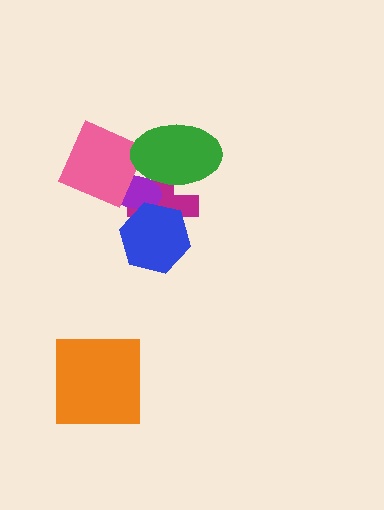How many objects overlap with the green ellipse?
3 objects overlap with the green ellipse.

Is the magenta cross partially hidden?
Yes, it is partially covered by another shape.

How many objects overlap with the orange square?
0 objects overlap with the orange square.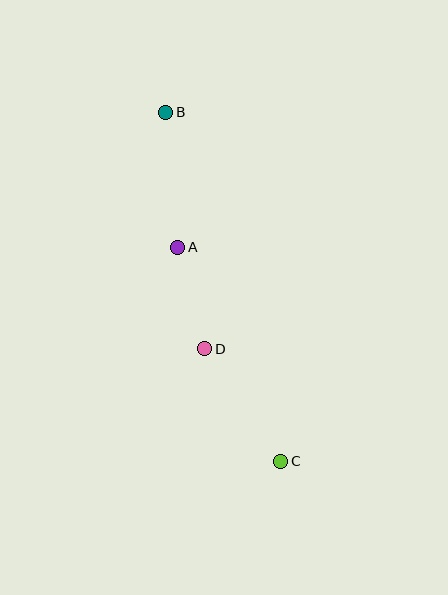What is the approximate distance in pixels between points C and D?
The distance between C and D is approximately 136 pixels.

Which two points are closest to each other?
Points A and D are closest to each other.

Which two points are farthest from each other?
Points B and C are farthest from each other.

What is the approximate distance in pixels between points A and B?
The distance between A and B is approximately 136 pixels.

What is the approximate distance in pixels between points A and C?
The distance between A and C is approximately 238 pixels.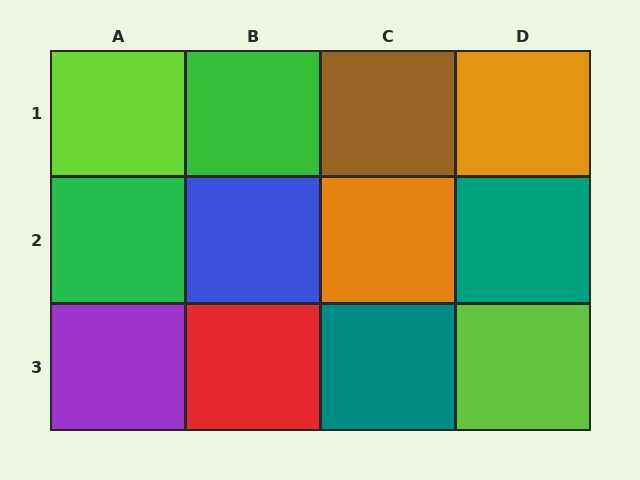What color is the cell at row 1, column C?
Brown.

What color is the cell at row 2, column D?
Teal.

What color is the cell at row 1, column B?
Green.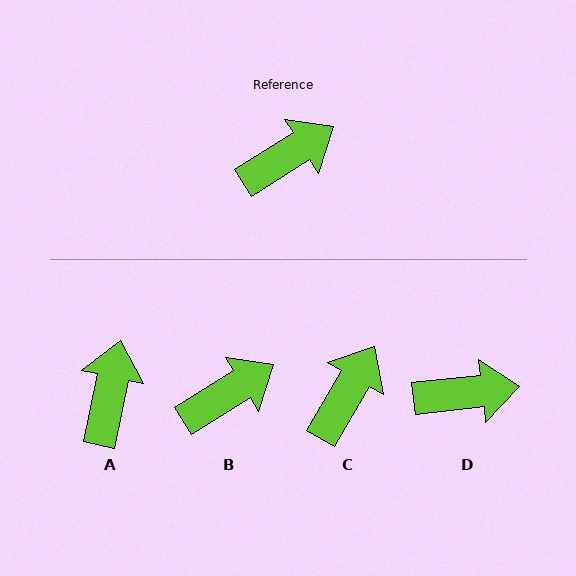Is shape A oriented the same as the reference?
No, it is off by about 47 degrees.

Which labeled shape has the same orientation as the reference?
B.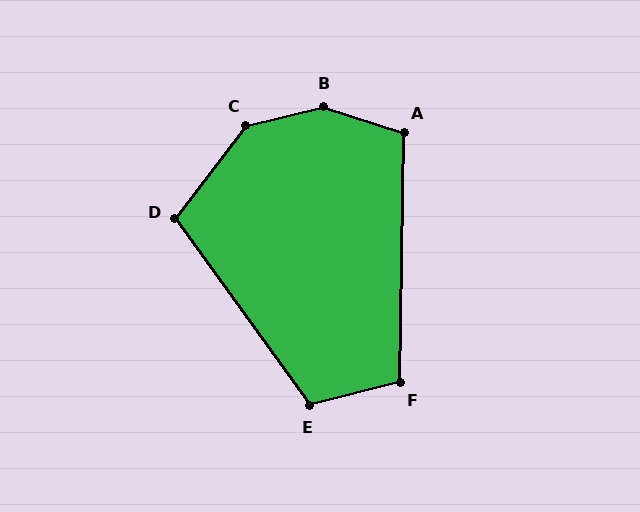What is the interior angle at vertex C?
Approximately 142 degrees (obtuse).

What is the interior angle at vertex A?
Approximately 107 degrees (obtuse).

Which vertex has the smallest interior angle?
F, at approximately 105 degrees.